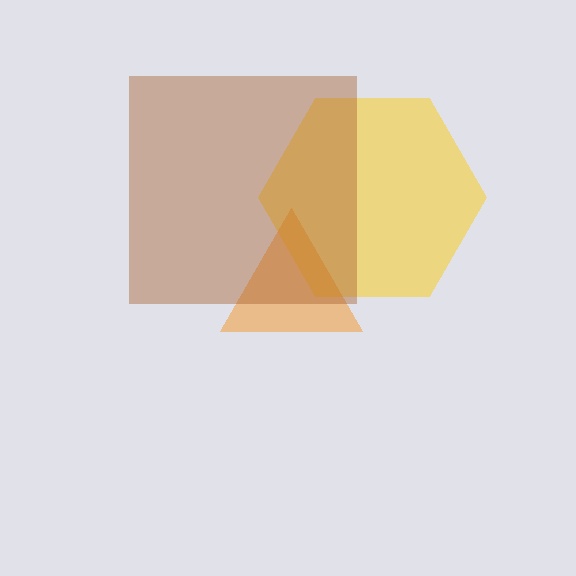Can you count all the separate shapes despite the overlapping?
Yes, there are 3 separate shapes.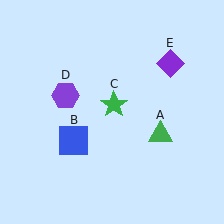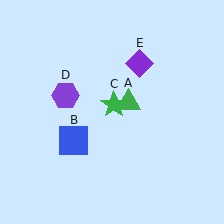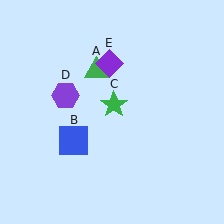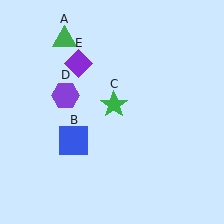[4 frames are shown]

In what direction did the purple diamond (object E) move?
The purple diamond (object E) moved left.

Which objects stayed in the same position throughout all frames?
Blue square (object B) and green star (object C) and purple hexagon (object D) remained stationary.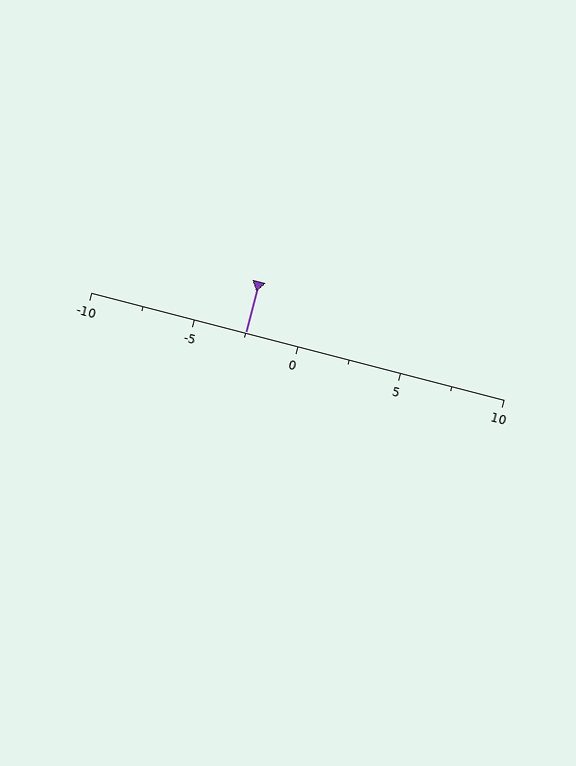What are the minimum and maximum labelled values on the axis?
The axis runs from -10 to 10.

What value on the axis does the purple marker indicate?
The marker indicates approximately -2.5.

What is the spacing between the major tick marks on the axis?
The major ticks are spaced 5 apart.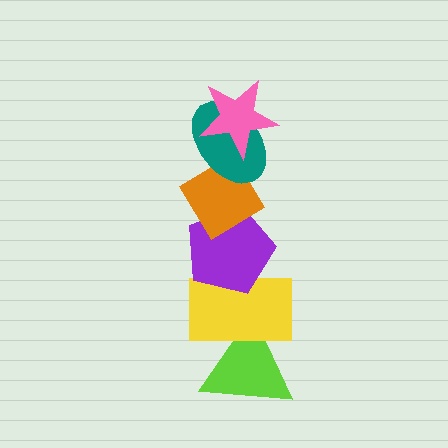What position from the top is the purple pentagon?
The purple pentagon is 4th from the top.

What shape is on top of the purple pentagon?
The orange diamond is on top of the purple pentagon.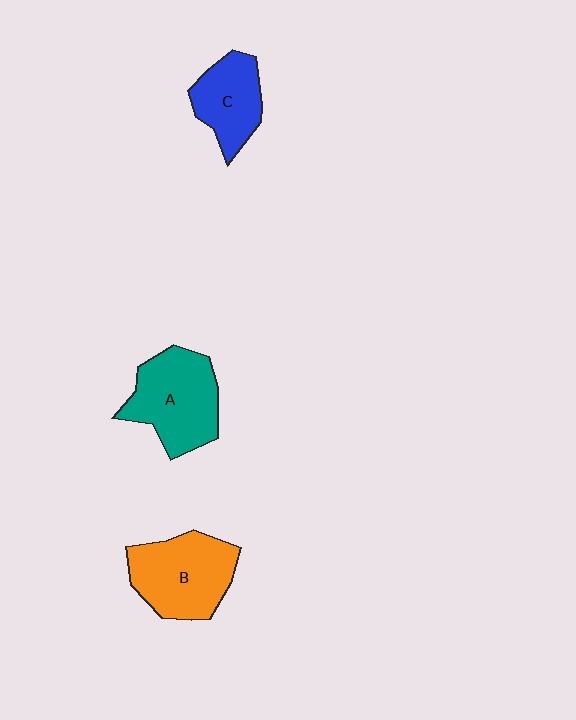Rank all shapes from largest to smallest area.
From largest to smallest: A (teal), B (orange), C (blue).